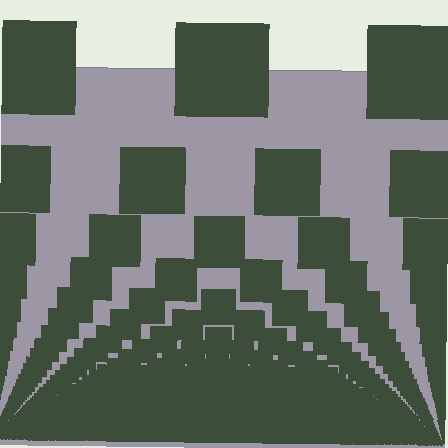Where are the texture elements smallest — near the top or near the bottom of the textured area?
Near the bottom.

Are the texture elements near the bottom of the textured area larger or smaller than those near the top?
Smaller. The gradient is inverted — elements near the bottom are smaller and denser.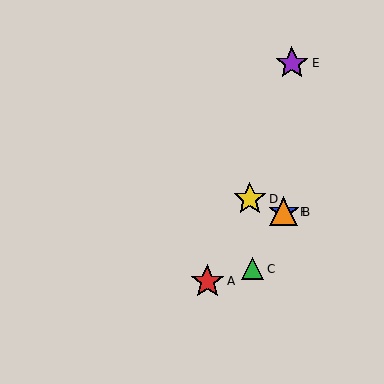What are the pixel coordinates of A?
Object A is at (207, 281).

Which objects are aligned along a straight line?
Objects B, D, F are aligned along a straight line.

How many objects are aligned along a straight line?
3 objects (B, D, F) are aligned along a straight line.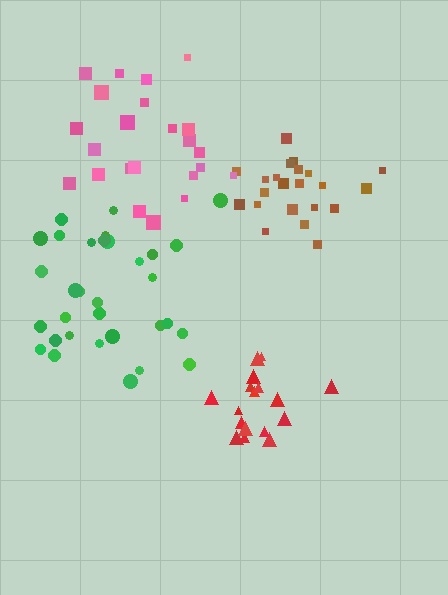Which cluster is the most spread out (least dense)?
Pink.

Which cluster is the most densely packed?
Red.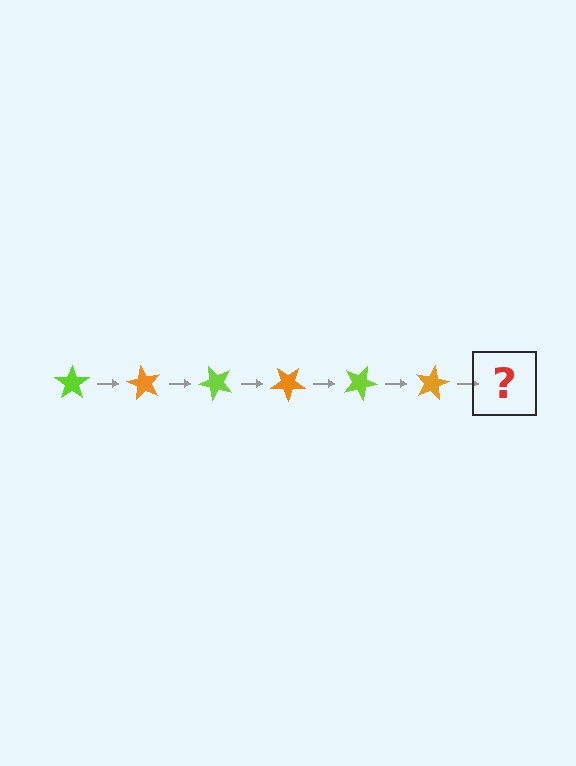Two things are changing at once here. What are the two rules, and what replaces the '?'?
The two rules are that it rotates 60 degrees each step and the color cycles through lime and orange. The '?' should be a lime star, rotated 360 degrees from the start.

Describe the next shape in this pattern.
It should be a lime star, rotated 360 degrees from the start.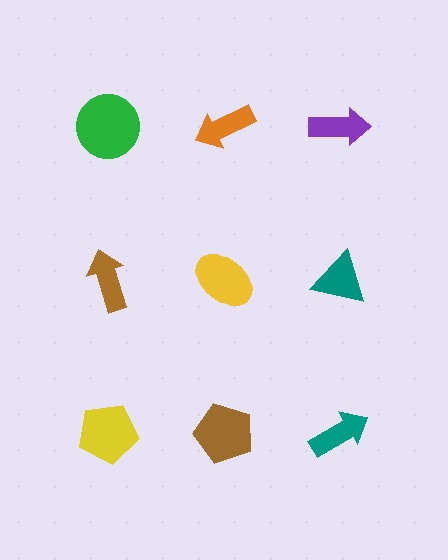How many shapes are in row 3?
3 shapes.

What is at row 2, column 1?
A brown arrow.